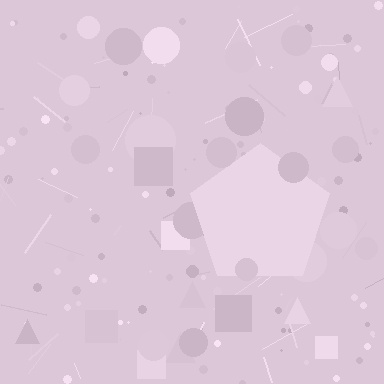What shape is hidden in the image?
A pentagon is hidden in the image.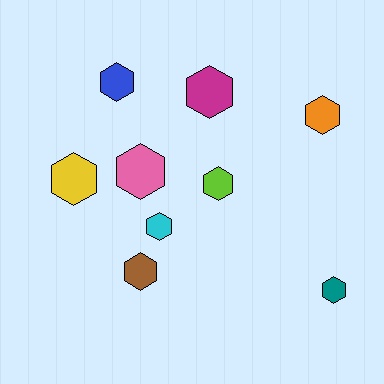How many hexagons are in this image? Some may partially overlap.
There are 9 hexagons.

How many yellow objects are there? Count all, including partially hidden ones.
There is 1 yellow object.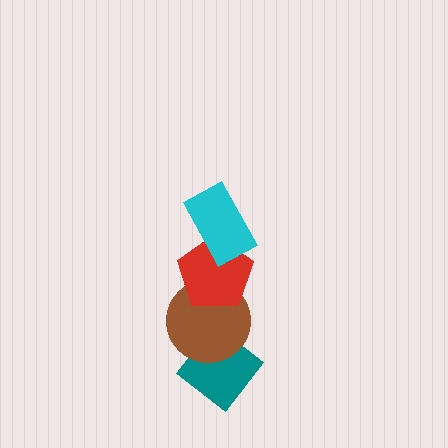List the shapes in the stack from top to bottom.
From top to bottom: the cyan rectangle, the red pentagon, the brown circle, the teal diamond.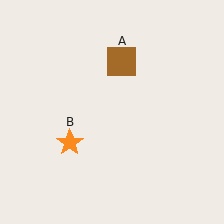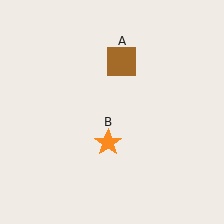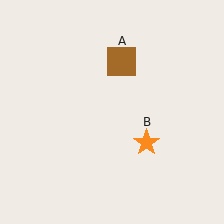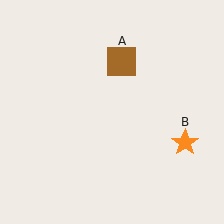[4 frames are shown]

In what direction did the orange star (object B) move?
The orange star (object B) moved right.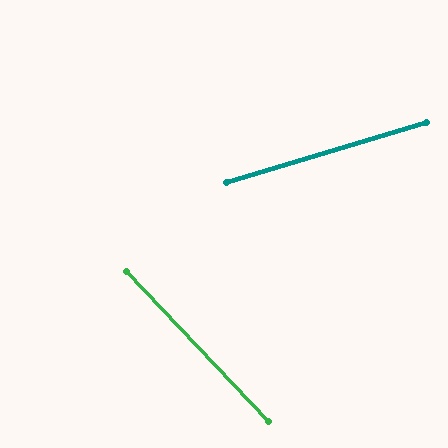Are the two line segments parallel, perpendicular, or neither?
Neither parallel nor perpendicular — they differ by about 63°.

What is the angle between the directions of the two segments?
Approximately 63 degrees.